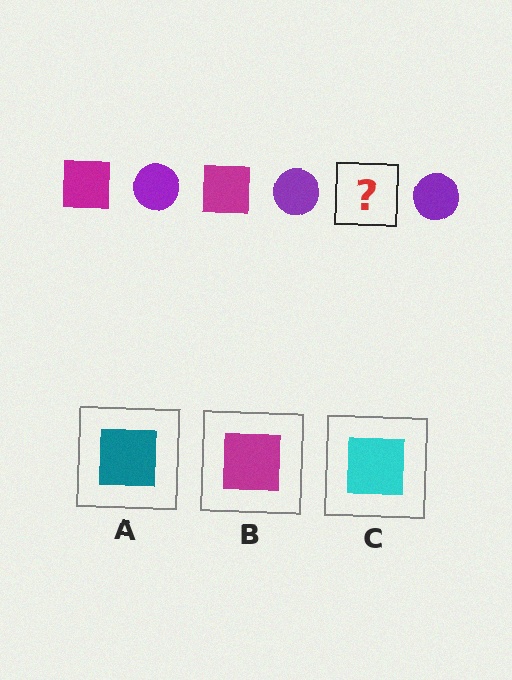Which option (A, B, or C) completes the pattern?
B.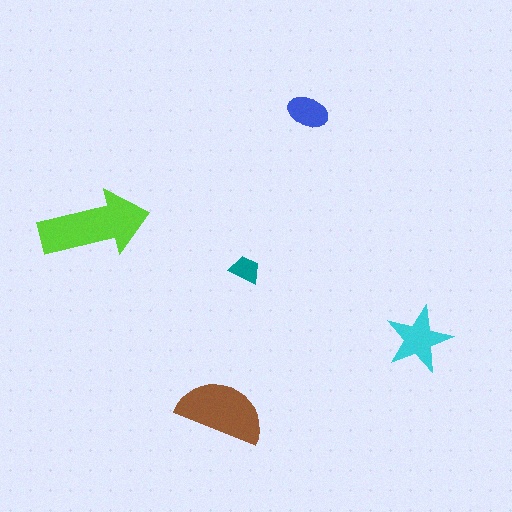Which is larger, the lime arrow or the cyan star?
The lime arrow.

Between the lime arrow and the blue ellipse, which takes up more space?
The lime arrow.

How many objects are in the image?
There are 5 objects in the image.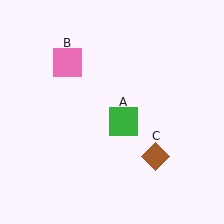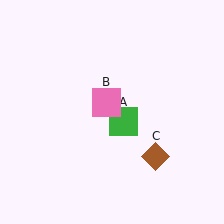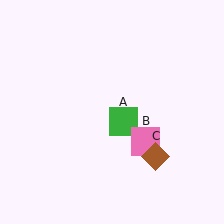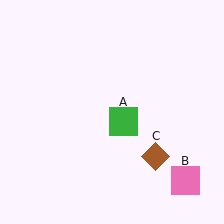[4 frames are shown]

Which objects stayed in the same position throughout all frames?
Green square (object A) and brown diamond (object C) remained stationary.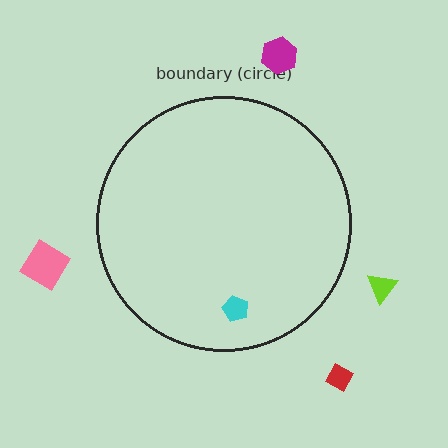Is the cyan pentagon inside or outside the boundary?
Inside.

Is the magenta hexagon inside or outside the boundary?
Outside.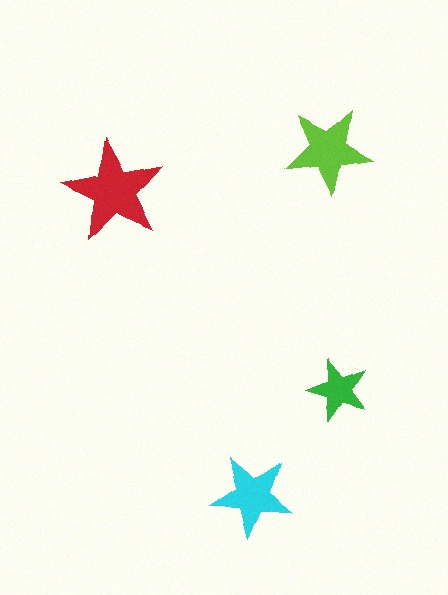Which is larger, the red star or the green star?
The red one.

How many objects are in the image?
There are 4 objects in the image.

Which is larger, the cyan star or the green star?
The cyan one.